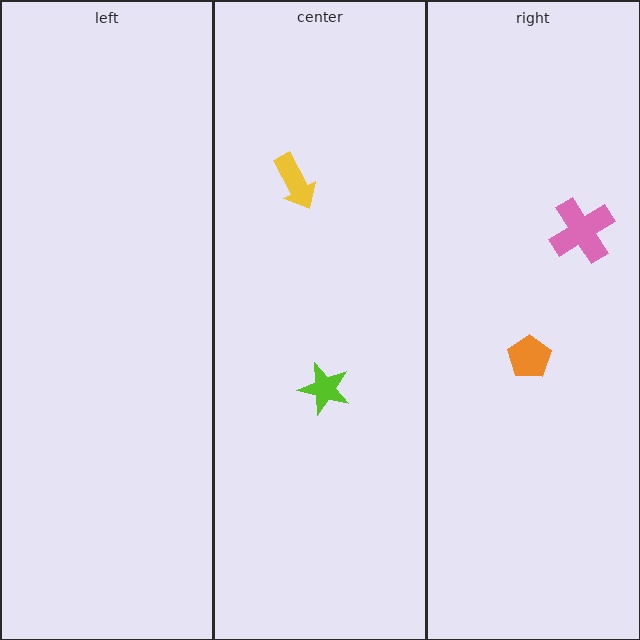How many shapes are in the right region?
2.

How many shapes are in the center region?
2.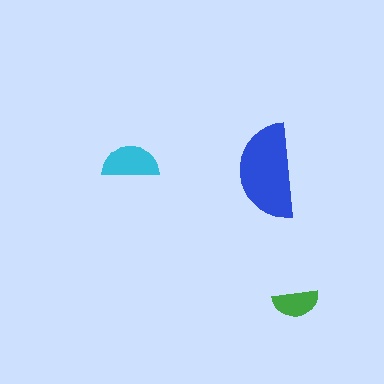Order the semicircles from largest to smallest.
the blue one, the cyan one, the green one.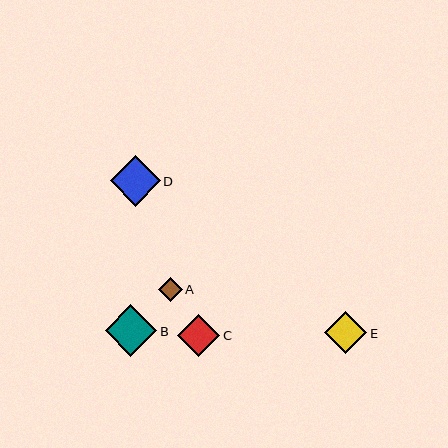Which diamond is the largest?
Diamond B is the largest with a size of approximately 52 pixels.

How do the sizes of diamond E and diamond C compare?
Diamond E and diamond C are approximately the same size.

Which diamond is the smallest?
Diamond A is the smallest with a size of approximately 24 pixels.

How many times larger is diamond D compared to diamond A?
Diamond D is approximately 2.1 times the size of diamond A.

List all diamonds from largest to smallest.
From largest to smallest: B, D, E, C, A.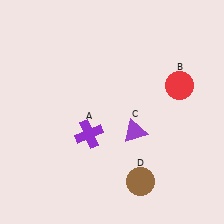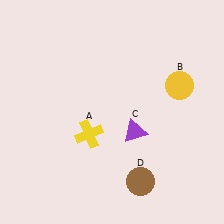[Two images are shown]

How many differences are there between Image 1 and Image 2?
There are 2 differences between the two images.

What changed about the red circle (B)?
In Image 1, B is red. In Image 2, it changed to yellow.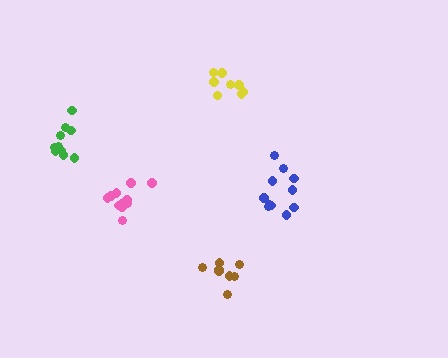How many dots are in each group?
Group 1: 11 dots, Group 2: 8 dots, Group 3: 11 dots, Group 4: 8 dots, Group 5: 10 dots (48 total).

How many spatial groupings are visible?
There are 5 spatial groupings.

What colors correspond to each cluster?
The clusters are colored: blue, brown, pink, yellow, green.